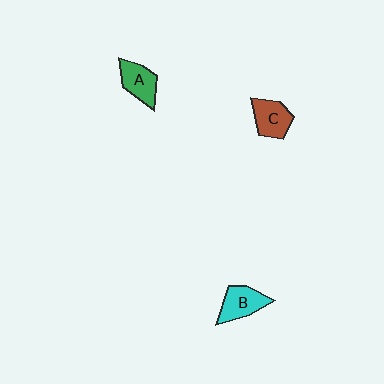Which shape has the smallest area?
Shape A (green).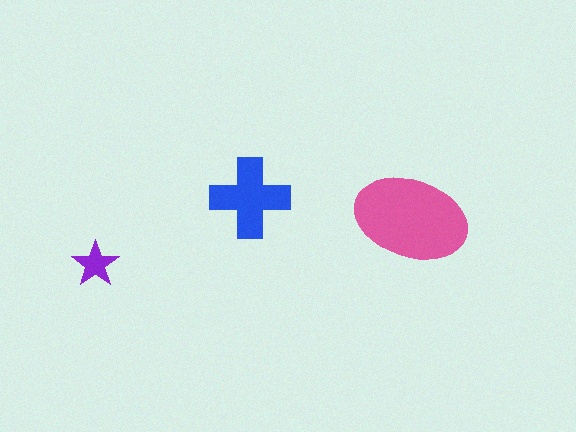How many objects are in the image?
There are 3 objects in the image.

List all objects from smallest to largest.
The purple star, the blue cross, the pink ellipse.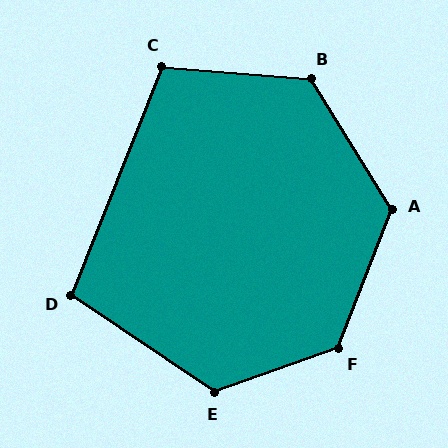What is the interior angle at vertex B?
Approximately 127 degrees (obtuse).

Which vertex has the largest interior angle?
F, at approximately 131 degrees.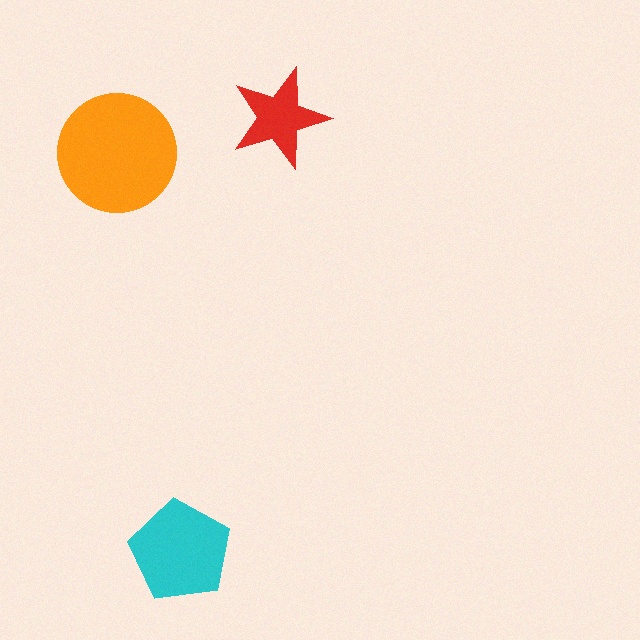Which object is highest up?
The red star is topmost.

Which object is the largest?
The orange circle.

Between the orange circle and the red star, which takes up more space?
The orange circle.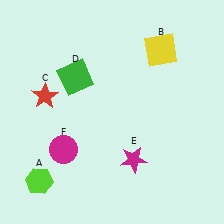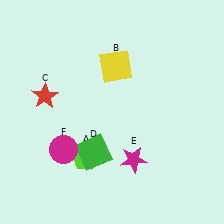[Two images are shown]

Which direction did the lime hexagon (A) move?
The lime hexagon (A) moved right.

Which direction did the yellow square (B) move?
The yellow square (B) moved left.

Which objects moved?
The objects that moved are: the lime hexagon (A), the yellow square (B), the green square (D).